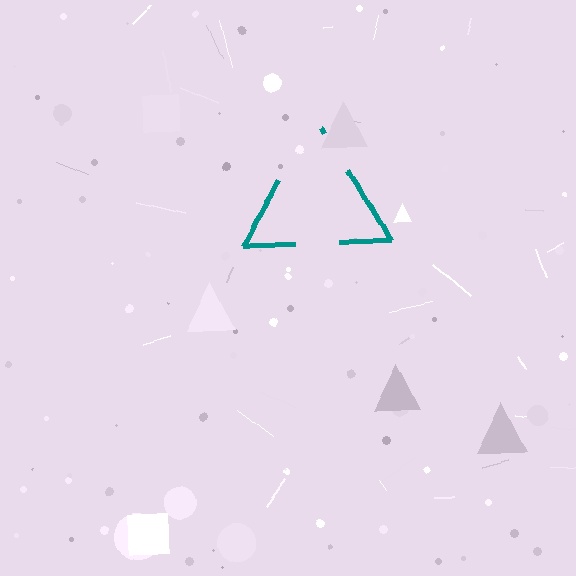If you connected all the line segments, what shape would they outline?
They would outline a triangle.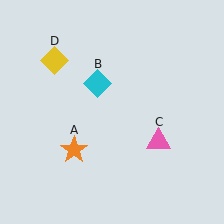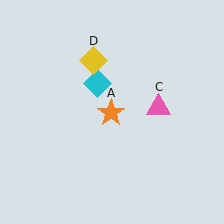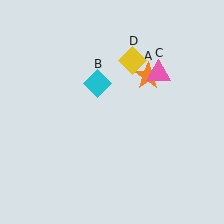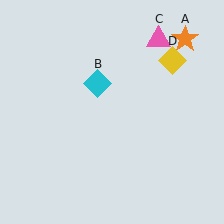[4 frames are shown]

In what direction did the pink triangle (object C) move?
The pink triangle (object C) moved up.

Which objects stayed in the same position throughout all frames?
Cyan diamond (object B) remained stationary.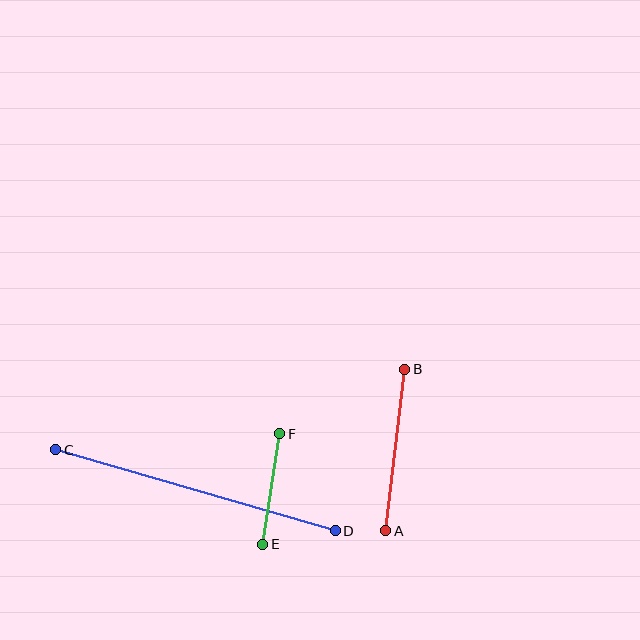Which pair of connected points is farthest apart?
Points C and D are farthest apart.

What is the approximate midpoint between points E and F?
The midpoint is at approximately (271, 489) pixels.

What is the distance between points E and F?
The distance is approximately 112 pixels.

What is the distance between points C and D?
The distance is approximately 291 pixels.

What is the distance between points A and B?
The distance is approximately 163 pixels.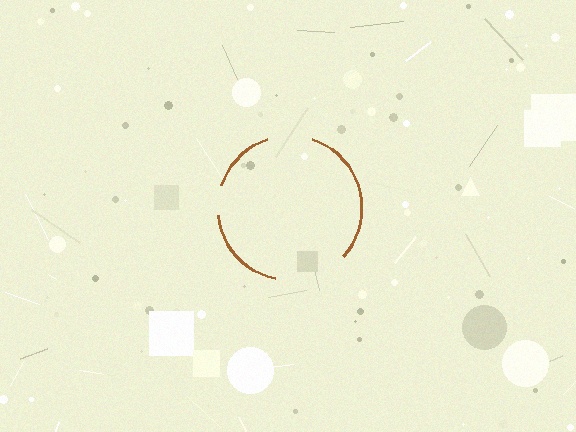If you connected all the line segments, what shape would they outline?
They would outline a circle.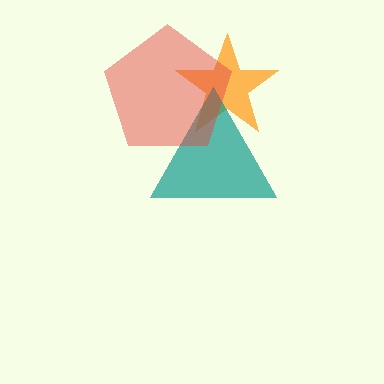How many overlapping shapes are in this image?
There are 3 overlapping shapes in the image.